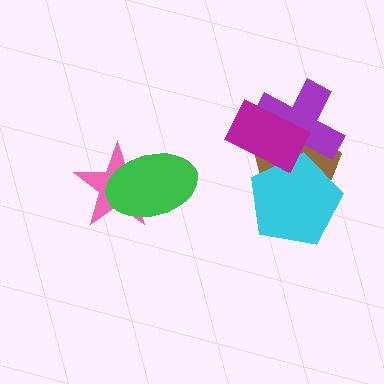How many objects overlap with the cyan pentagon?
3 objects overlap with the cyan pentagon.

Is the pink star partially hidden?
Yes, it is partially covered by another shape.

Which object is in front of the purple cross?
The magenta rectangle is in front of the purple cross.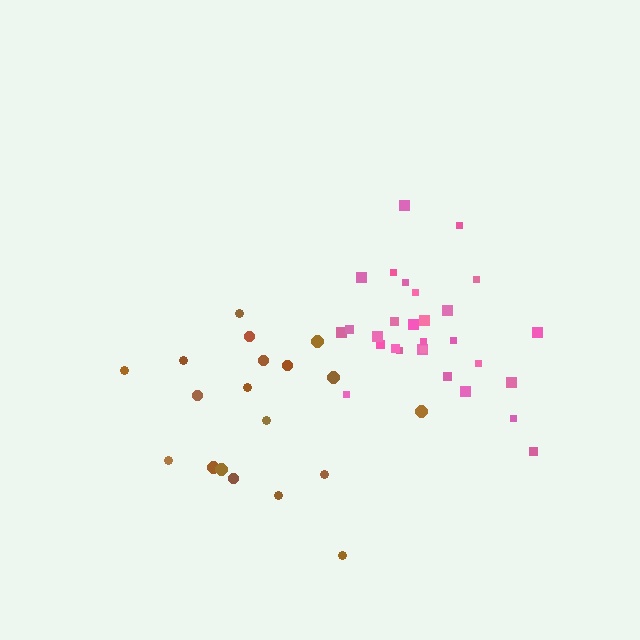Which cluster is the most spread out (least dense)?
Brown.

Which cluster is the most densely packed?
Pink.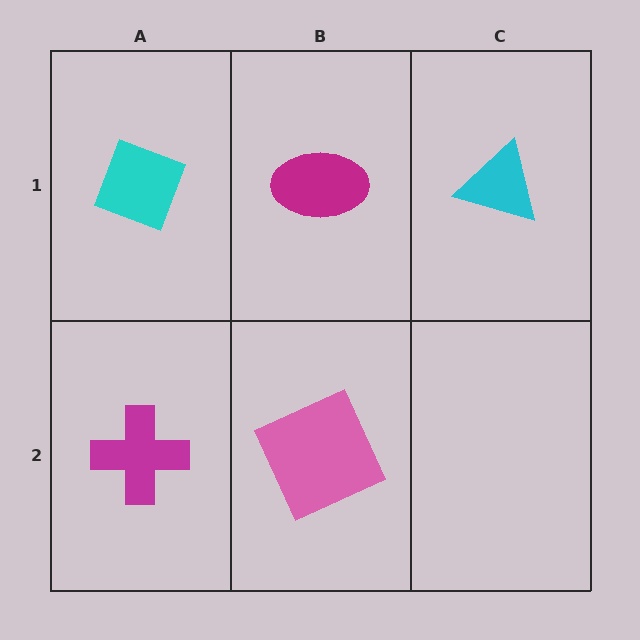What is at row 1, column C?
A cyan triangle.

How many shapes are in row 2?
2 shapes.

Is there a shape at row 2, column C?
No, that cell is empty.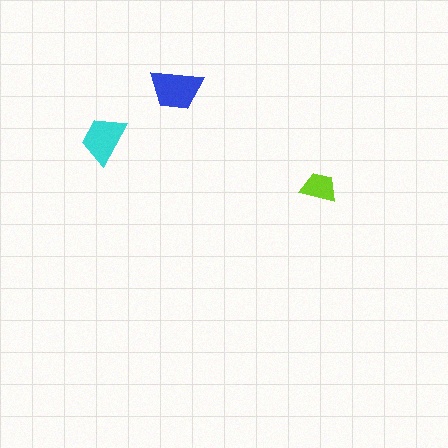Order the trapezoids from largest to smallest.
the blue one, the cyan one, the lime one.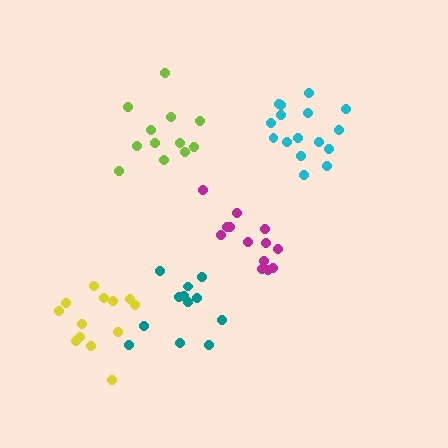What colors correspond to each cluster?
The clusters are colored: yellow, cyan, lime, teal, magenta.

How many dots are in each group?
Group 1: 13 dots, Group 2: 16 dots, Group 3: 12 dots, Group 4: 12 dots, Group 5: 13 dots (66 total).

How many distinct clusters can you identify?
There are 5 distinct clusters.